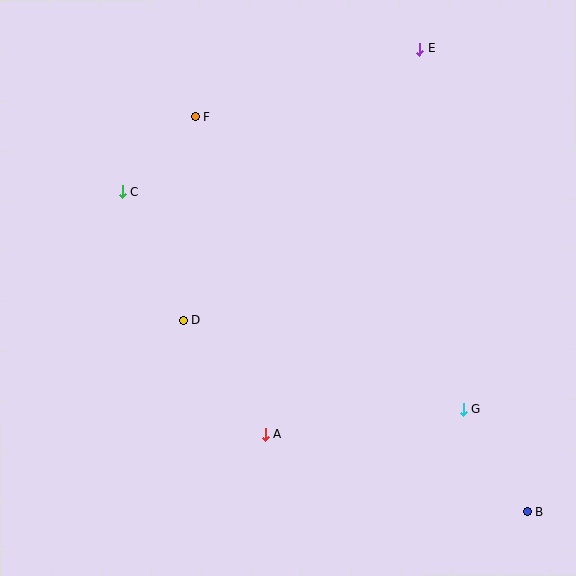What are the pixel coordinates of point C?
Point C is at (122, 191).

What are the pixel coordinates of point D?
Point D is at (183, 321).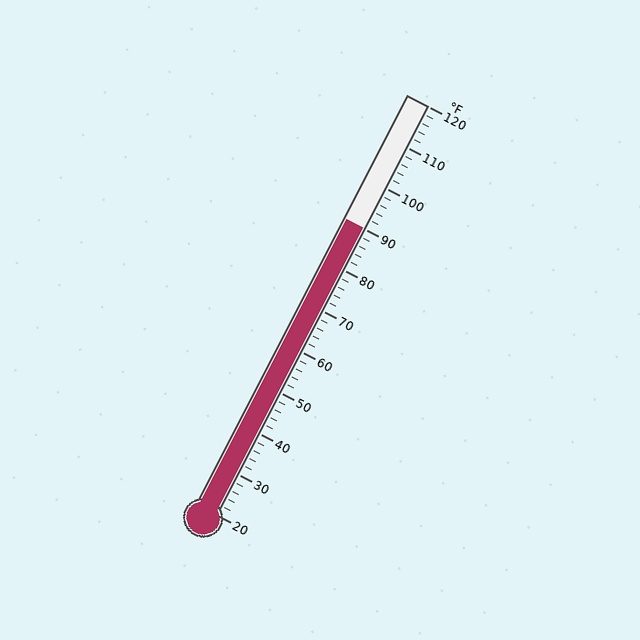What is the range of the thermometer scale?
The thermometer scale ranges from 20°F to 120°F.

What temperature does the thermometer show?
The thermometer shows approximately 90°F.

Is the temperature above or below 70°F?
The temperature is above 70°F.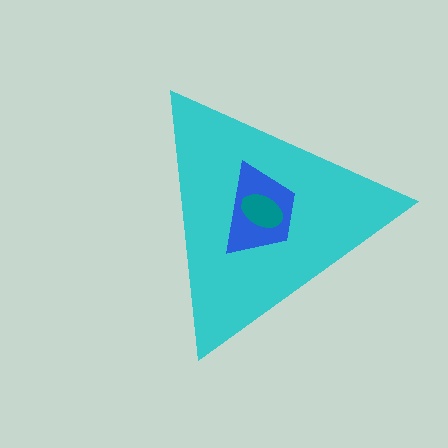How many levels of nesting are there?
3.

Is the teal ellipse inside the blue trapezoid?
Yes.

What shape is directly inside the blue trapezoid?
The teal ellipse.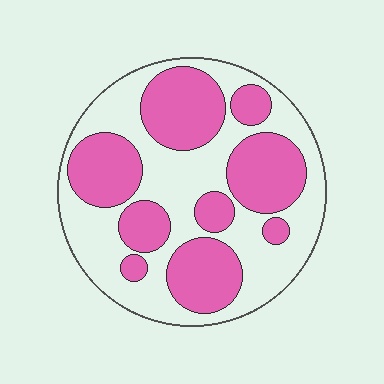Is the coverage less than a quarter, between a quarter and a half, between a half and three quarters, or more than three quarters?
Between a quarter and a half.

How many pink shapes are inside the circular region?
9.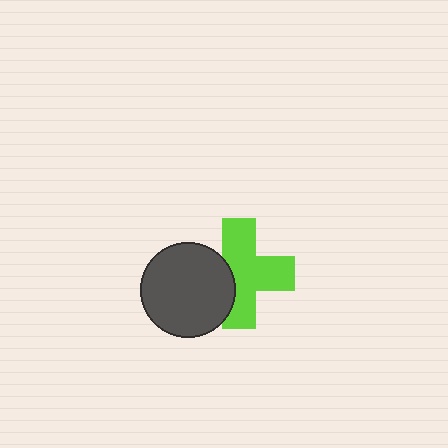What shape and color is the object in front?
The object in front is a dark gray circle.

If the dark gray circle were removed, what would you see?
You would see the complete lime cross.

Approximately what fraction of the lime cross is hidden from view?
Roughly 31% of the lime cross is hidden behind the dark gray circle.